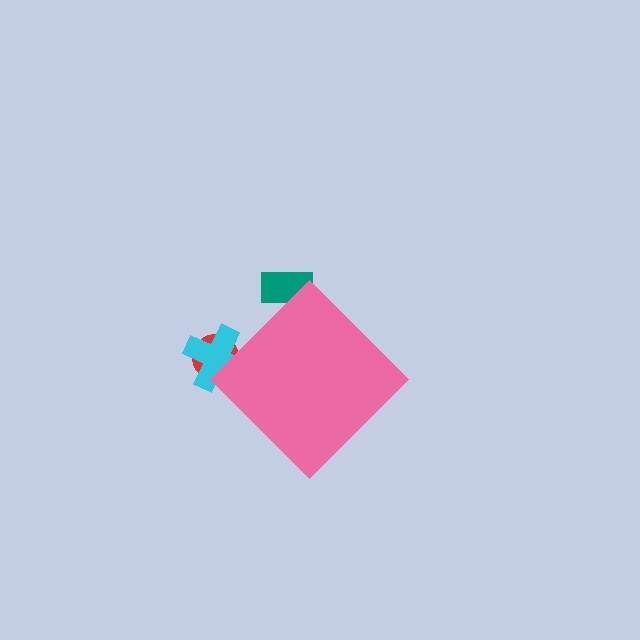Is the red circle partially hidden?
Yes, the red circle is partially hidden behind the pink diamond.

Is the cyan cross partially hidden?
Yes, the cyan cross is partially hidden behind the pink diamond.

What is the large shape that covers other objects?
A pink diamond.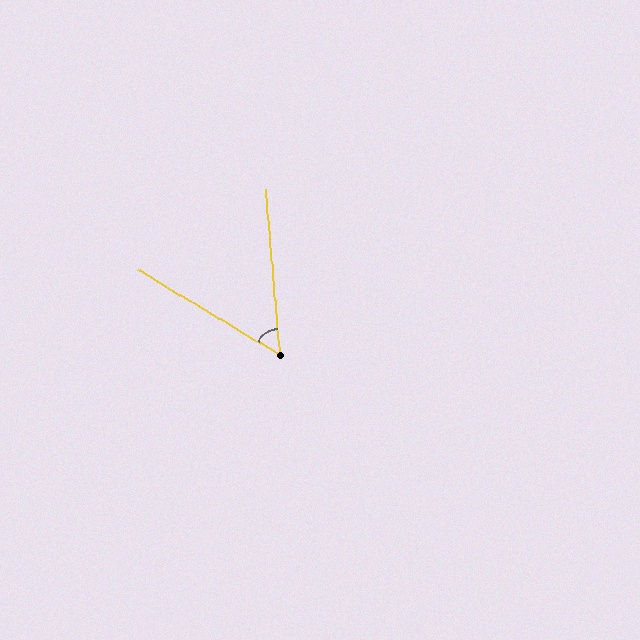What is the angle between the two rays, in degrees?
Approximately 54 degrees.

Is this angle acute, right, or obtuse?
It is acute.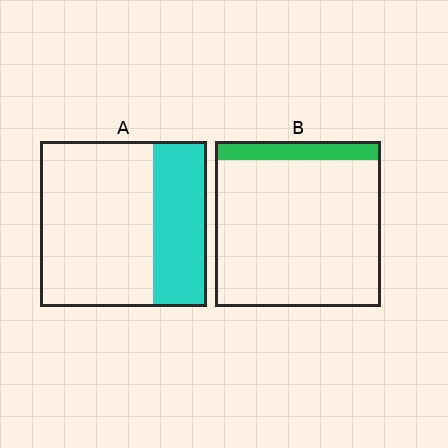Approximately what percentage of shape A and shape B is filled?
A is approximately 30% and B is approximately 10%.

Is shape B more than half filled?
No.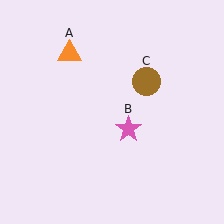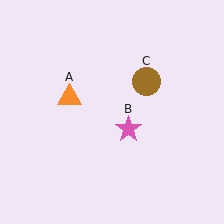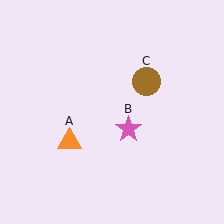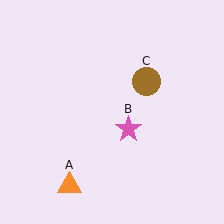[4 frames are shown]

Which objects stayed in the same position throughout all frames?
Pink star (object B) and brown circle (object C) remained stationary.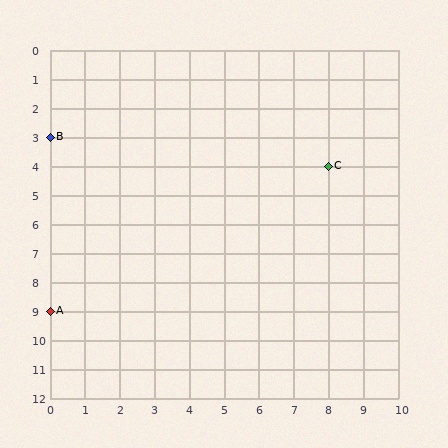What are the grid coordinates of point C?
Point C is at grid coordinates (8, 4).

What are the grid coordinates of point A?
Point A is at grid coordinates (0, 9).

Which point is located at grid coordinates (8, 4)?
Point C is at (8, 4).